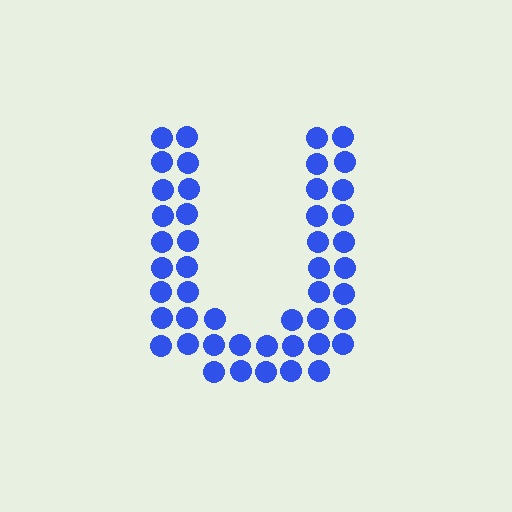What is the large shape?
The large shape is the letter U.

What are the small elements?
The small elements are circles.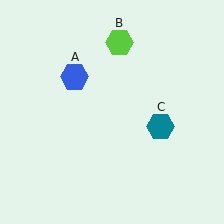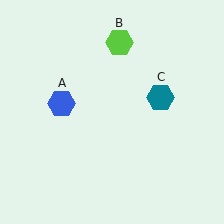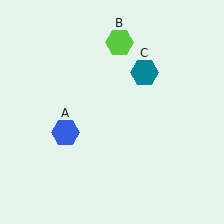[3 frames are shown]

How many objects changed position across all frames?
2 objects changed position: blue hexagon (object A), teal hexagon (object C).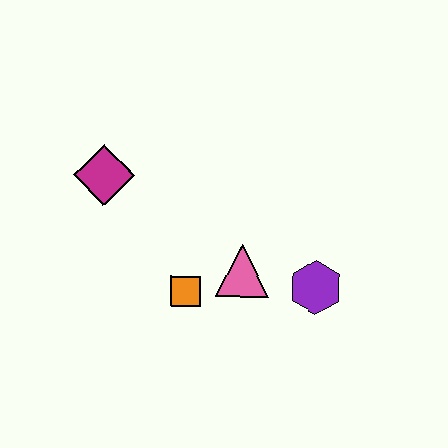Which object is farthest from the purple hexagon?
The magenta diamond is farthest from the purple hexagon.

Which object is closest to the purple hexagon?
The pink triangle is closest to the purple hexagon.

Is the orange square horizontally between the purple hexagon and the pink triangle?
No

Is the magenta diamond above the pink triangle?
Yes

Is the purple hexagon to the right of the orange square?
Yes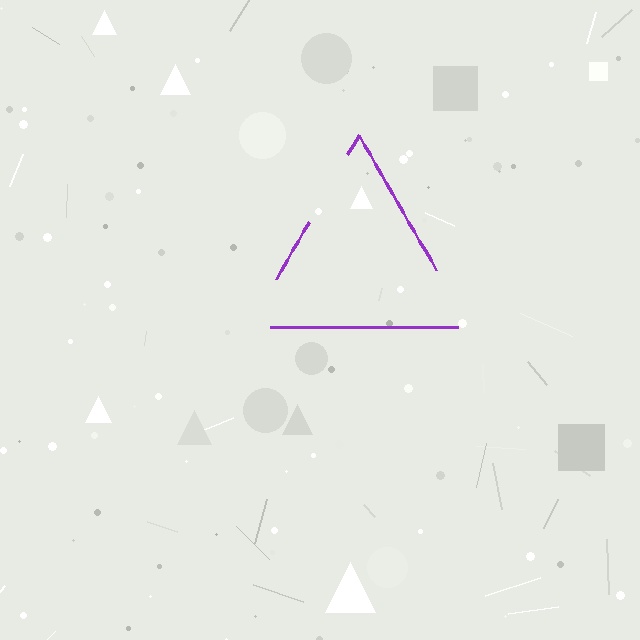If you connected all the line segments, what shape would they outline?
They would outline a triangle.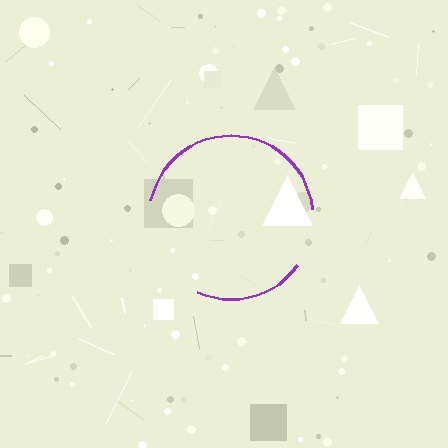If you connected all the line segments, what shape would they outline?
They would outline a circle.